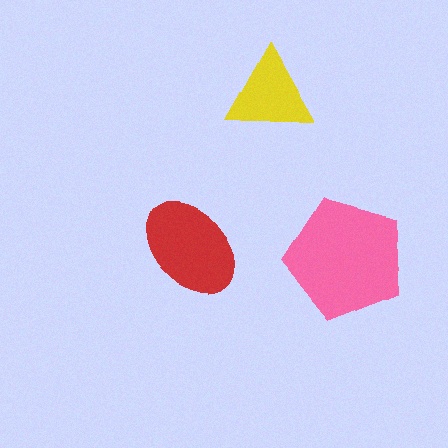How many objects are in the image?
There are 3 objects in the image.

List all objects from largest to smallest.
The pink pentagon, the red ellipse, the yellow triangle.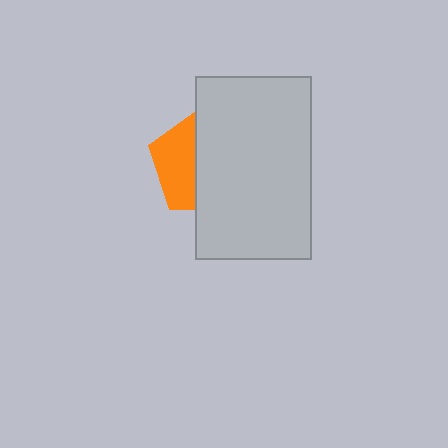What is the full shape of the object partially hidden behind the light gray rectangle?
The partially hidden object is an orange pentagon.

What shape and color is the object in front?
The object in front is a light gray rectangle.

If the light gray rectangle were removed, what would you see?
You would see the complete orange pentagon.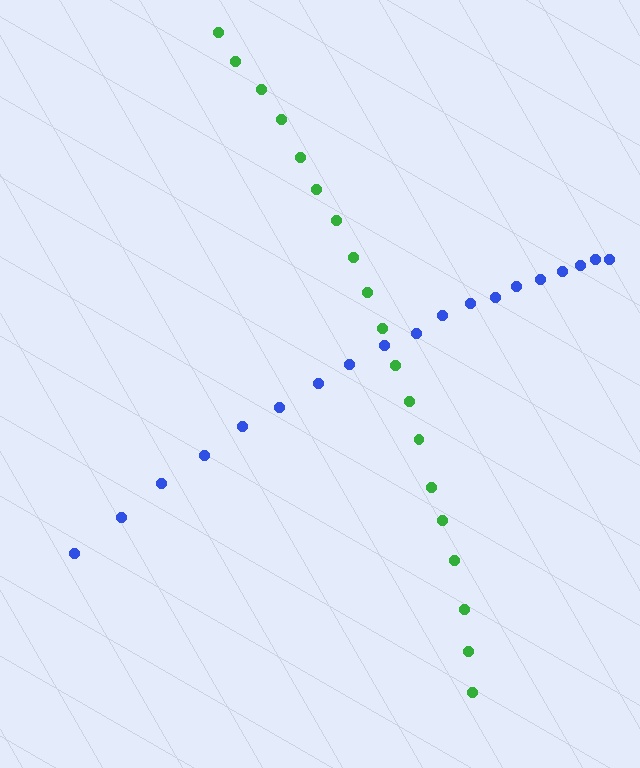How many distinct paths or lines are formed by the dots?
There are 2 distinct paths.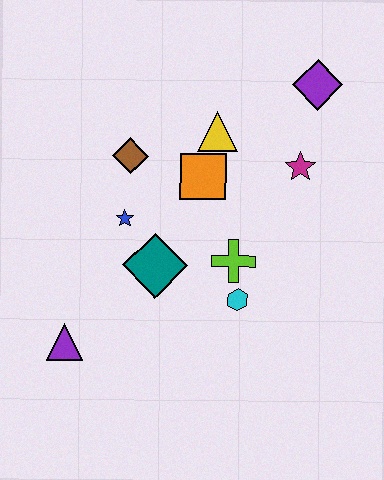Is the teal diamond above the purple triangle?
Yes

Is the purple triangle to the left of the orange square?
Yes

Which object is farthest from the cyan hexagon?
The purple diamond is farthest from the cyan hexagon.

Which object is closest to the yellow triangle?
The orange square is closest to the yellow triangle.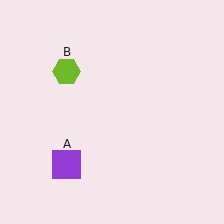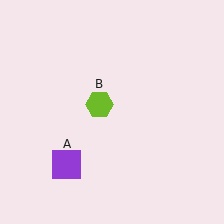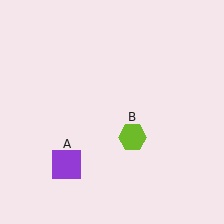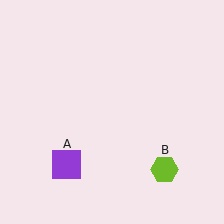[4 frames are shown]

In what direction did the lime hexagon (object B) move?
The lime hexagon (object B) moved down and to the right.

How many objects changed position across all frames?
1 object changed position: lime hexagon (object B).